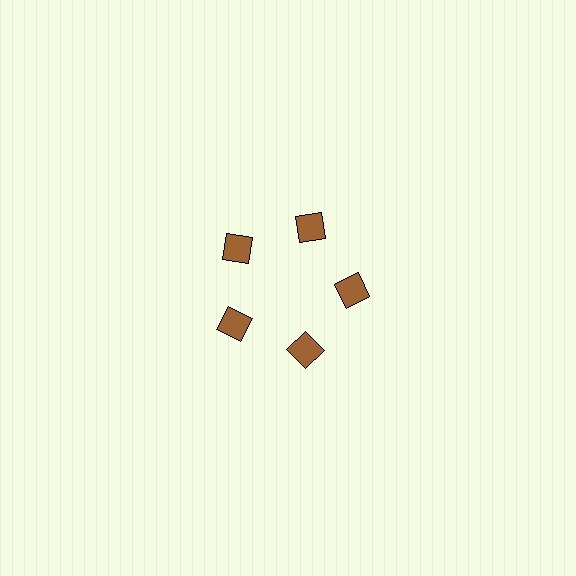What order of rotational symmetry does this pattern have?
This pattern has 5-fold rotational symmetry.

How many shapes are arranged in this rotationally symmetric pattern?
There are 5 shapes, arranged in 5 groups of 1.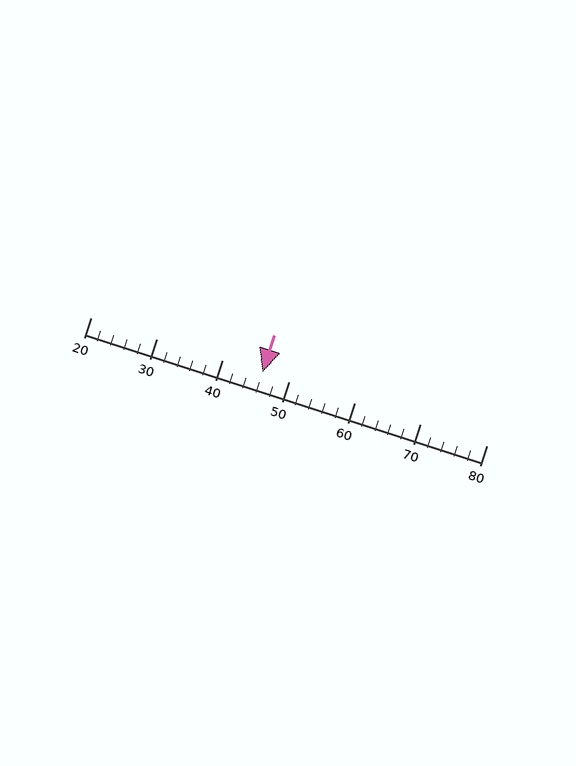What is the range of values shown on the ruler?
The ruler shows values from 20 to 80.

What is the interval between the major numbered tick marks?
The major tick marks are spaced 10 units apart.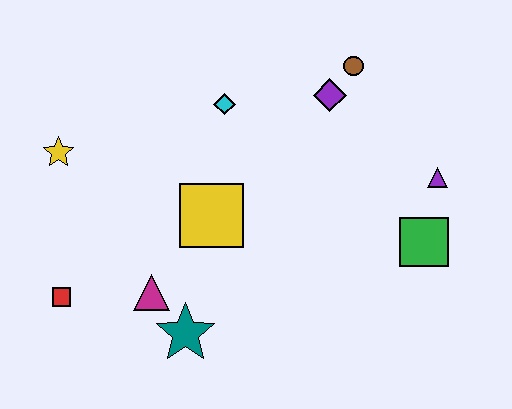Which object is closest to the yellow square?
The magenta triangle is closest to the yellow square.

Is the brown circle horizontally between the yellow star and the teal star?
No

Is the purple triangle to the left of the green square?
No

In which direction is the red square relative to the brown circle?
The red square is to the left of the brown circle.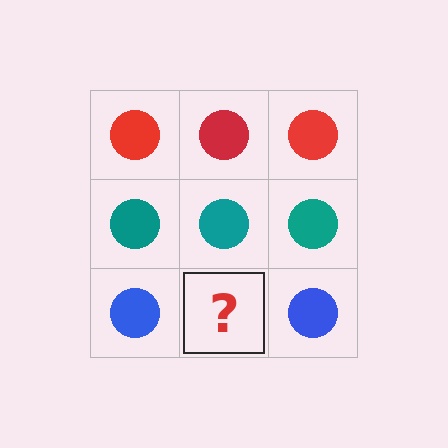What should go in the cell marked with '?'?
The missing cell should contain a blue circle.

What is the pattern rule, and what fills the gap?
The rule is that each row has a consistent color. The gap should be filled with a blue circle.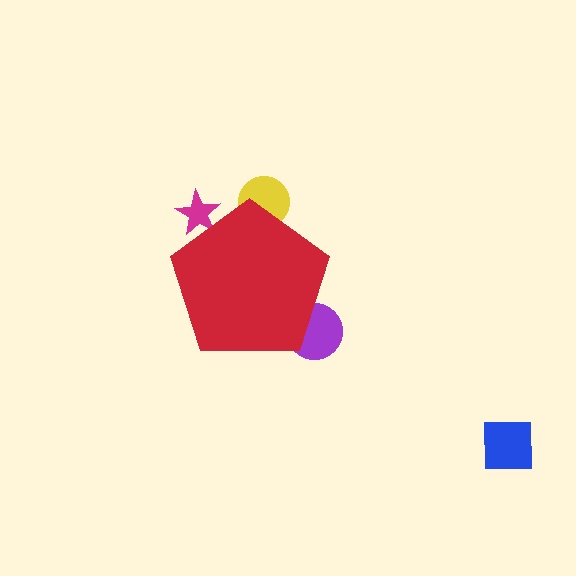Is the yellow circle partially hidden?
Yes, the yellow circle is partially hidden behind the red pentagon.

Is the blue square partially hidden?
No, the blue square is fully visible.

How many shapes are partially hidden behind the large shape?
3 shapes are partially hidden.